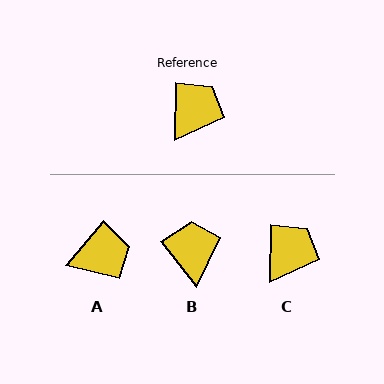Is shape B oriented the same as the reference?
No, it is off by about 39 degrees.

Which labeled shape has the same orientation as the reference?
C.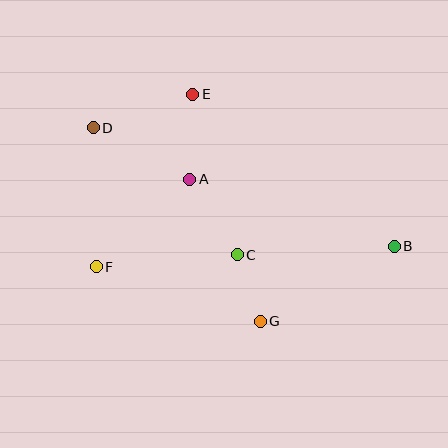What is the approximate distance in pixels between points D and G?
The distance between D and G is approximately 255 pixels.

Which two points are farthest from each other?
Points B and D are farthest from each other.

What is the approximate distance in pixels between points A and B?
The distance between A and B is approximately 215 pixels.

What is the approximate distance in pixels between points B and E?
The distance between B and E is approximately 252 pixels.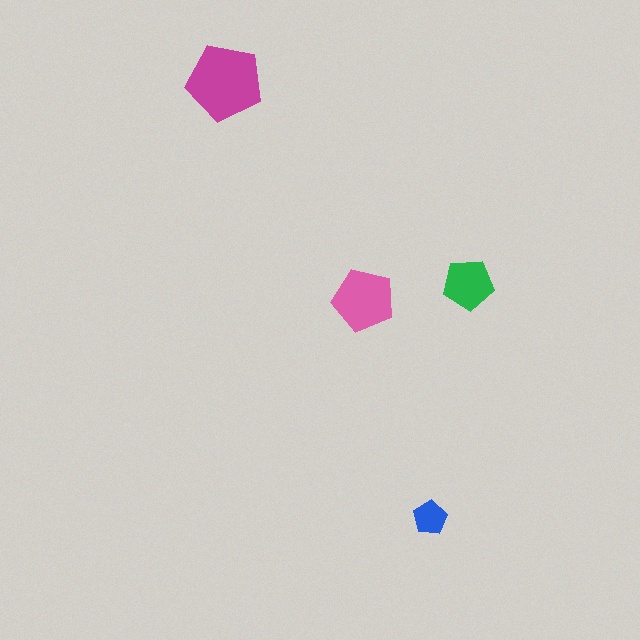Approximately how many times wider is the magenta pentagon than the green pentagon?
About 1.5 times wider.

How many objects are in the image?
There are 4 objects in the image.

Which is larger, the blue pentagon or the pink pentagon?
The pink one.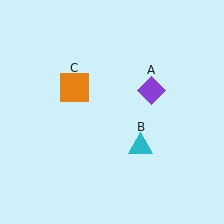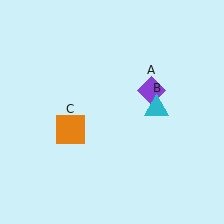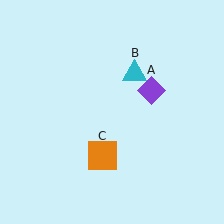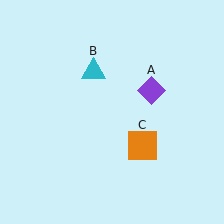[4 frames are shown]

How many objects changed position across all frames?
2 objects changed position: cyan triangle (object B), orange square (object C).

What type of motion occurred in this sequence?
The cyan triangle (object B), orange square (object C) rotated counterclockwise around the center of the scene.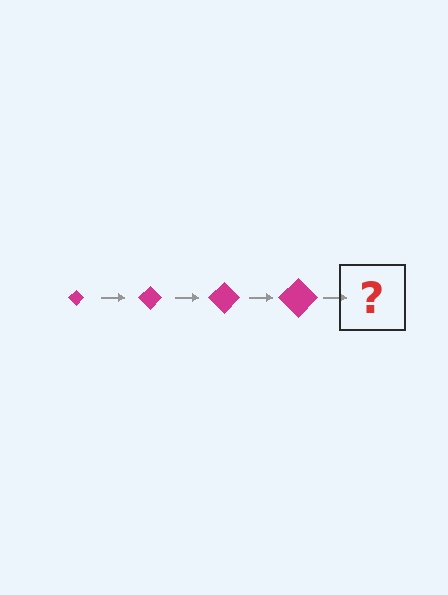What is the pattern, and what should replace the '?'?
The pattern is that the diamond gets progressively larger each step. The '?' should be a magenta diamond, larger than the previous one.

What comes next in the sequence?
The next element should be a magenta diamond, larger than the previous one.